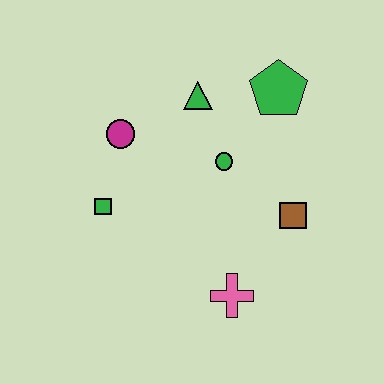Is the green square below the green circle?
Yes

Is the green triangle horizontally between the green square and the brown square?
Yes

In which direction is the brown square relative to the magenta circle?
The brown square is to the right of the magenta circle.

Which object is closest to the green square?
The magenta circle is closest to the green square.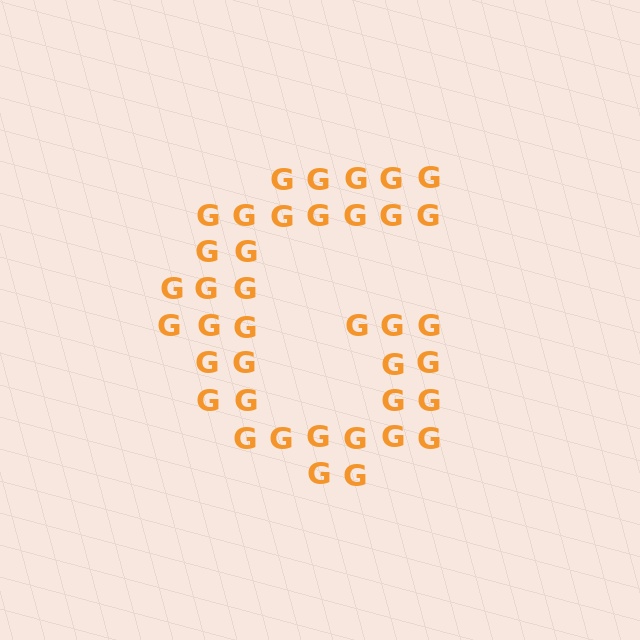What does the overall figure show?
The overall figure shows the letter G.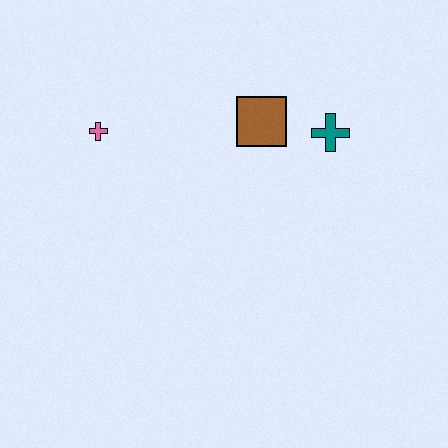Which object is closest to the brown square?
The teal cross is closest to the brown square.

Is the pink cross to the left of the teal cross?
Yes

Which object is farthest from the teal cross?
The pink cross is farthest from the teal cross.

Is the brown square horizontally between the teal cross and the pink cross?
Yes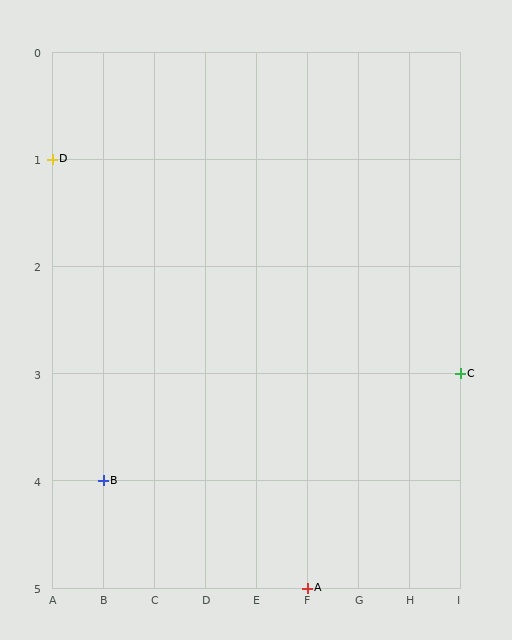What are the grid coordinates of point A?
Point A is at grid coordinates (F, 5).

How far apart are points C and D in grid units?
Points C and D are 8 columns and 2 rows apart (about 8.2 grid units diagonally).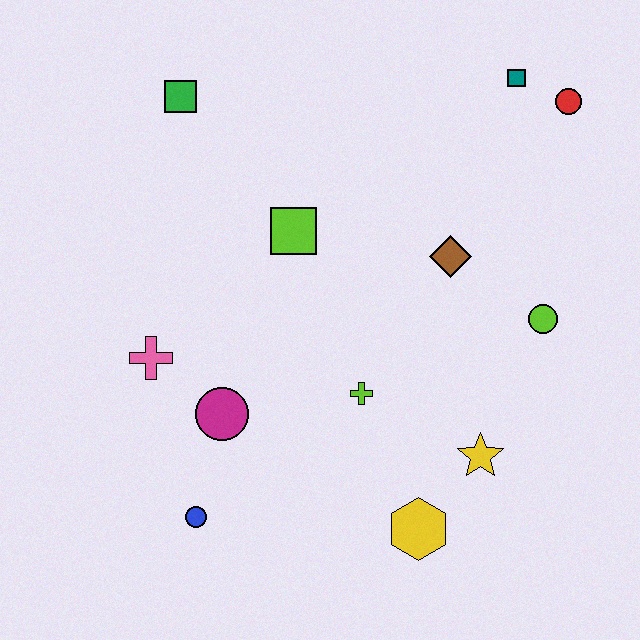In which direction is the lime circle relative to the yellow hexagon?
The lime circle is above the yellow hexagon.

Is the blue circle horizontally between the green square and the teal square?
Yes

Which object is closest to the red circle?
The teal square is closest to the red circle.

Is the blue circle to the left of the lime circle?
Yes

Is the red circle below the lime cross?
No